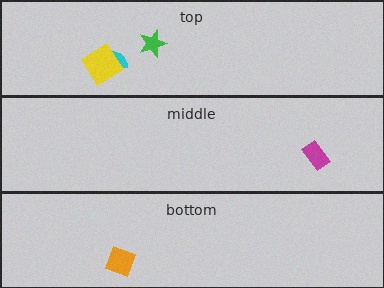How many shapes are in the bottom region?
1.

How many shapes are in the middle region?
1.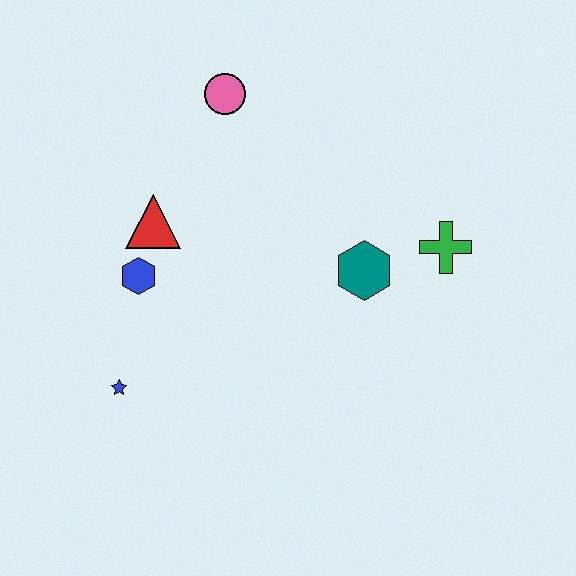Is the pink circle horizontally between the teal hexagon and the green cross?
No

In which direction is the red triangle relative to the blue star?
The red triangle is above the blue star.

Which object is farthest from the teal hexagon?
The blue star is farthest from the teal hexagon.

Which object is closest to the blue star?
The blue hexagon is closest to the blue star.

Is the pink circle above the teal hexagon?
Yes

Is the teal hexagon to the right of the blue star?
Yes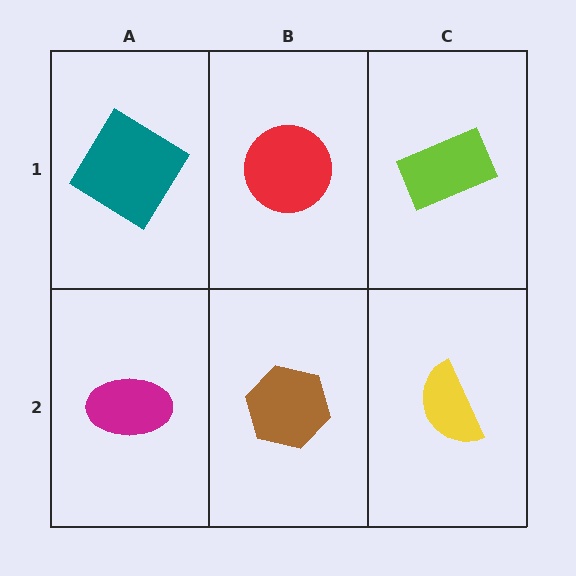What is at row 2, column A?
A magenta ellipse.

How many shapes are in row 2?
3 shapes.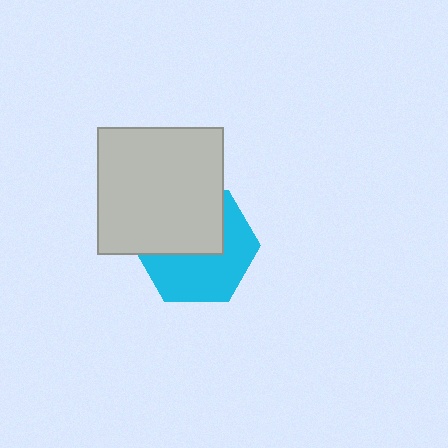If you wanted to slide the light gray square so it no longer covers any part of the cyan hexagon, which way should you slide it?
Slide it up — that is the most direct way to separate the two shapes.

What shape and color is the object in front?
The object in front is a light gray square.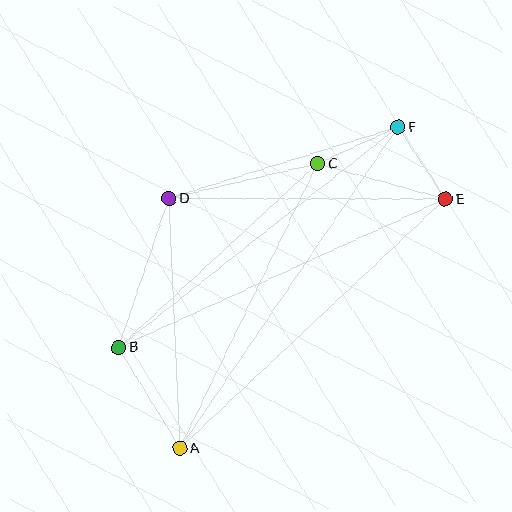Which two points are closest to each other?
Points E and F are closest to each other.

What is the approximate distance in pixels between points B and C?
The distance between B and C is approximately 271 pixels.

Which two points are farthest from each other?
Points A and F are farthest from each other.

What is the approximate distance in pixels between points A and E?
The distance between A and E is approximately 364 pixels.